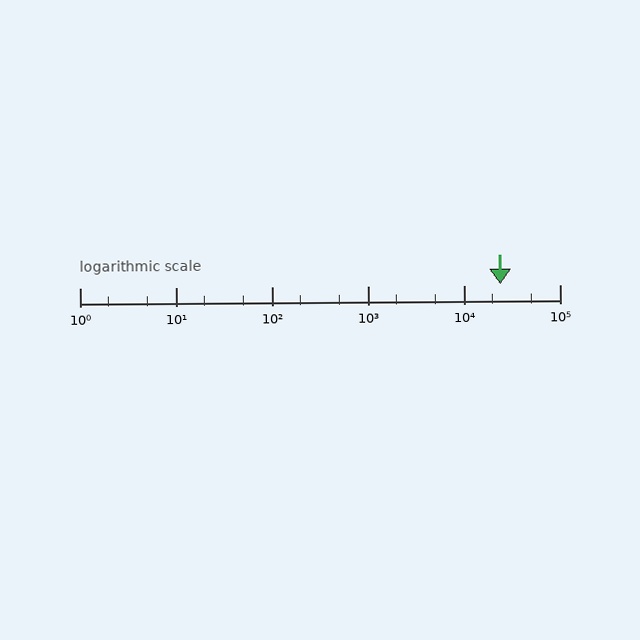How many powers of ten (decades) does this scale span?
The scale spans 5 decades, from 1 to 100000.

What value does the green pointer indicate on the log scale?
The pointer indicates approximately 24000.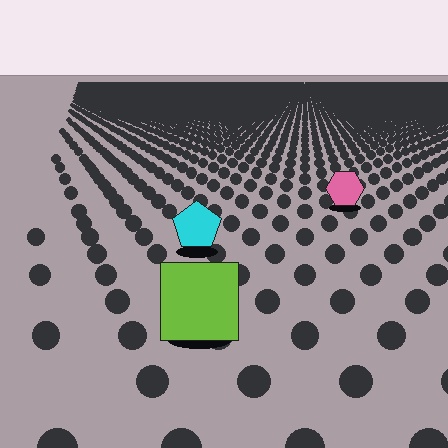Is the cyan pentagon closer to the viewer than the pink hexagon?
Yes. The cyan pentagon is closer — you can tell from the texture gradient: the ground texture is coarser near it.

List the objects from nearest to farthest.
From nearest to farthest: the lime square, the cyan pentagon, the pink hexagon.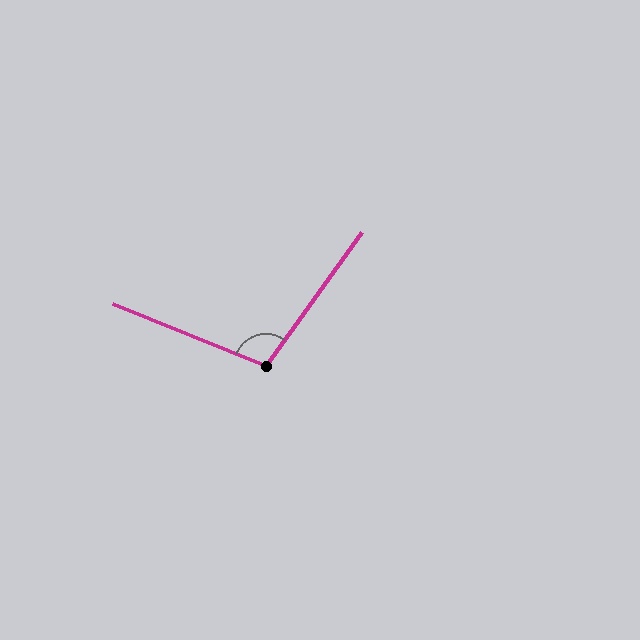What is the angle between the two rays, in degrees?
Approximately 104 degrees.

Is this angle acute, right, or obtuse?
It is obtuse.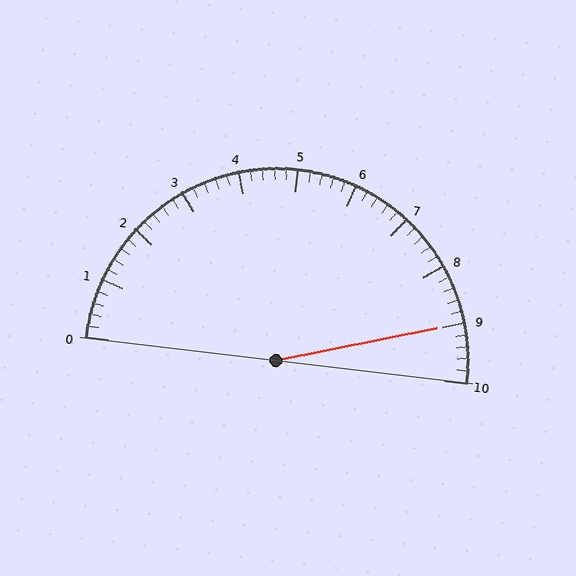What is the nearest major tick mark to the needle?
The nearest major tick mark is 9.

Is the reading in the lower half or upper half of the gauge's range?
The reading is in the upper half of the range (0 to 10).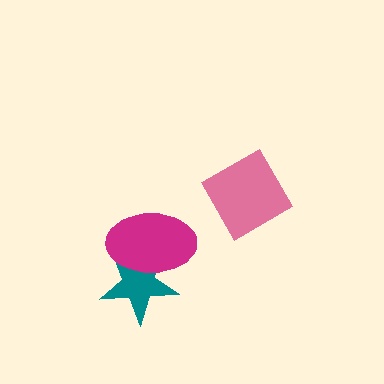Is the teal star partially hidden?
Yes, it is partially covered by another shape.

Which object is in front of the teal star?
The magenta ellipse is in front of the teal star.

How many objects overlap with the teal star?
1 object overlaps with the teal star.